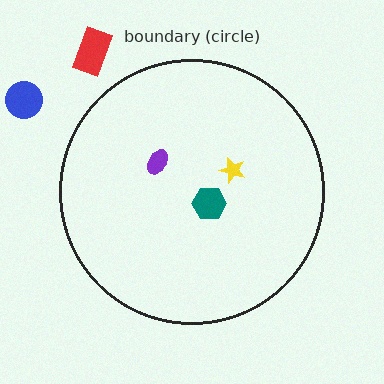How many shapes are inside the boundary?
3 inside, 2 outside.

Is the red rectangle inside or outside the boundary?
Outside.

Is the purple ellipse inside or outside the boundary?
Inside.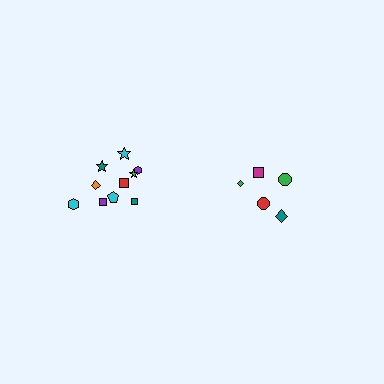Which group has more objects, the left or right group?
The left group.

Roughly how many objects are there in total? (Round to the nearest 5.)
Roughly 15 objects in total.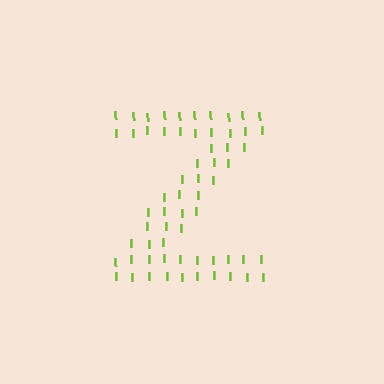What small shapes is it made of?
It is made of small letter I's.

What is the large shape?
The large shape is the letter Z.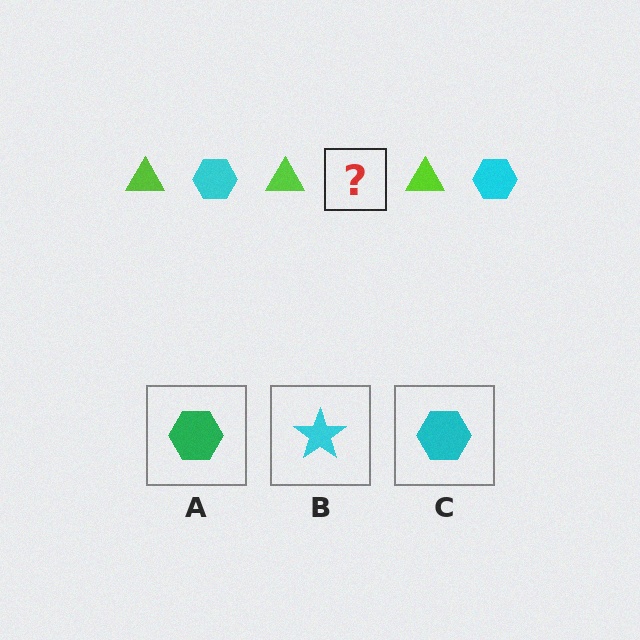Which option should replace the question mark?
Option C.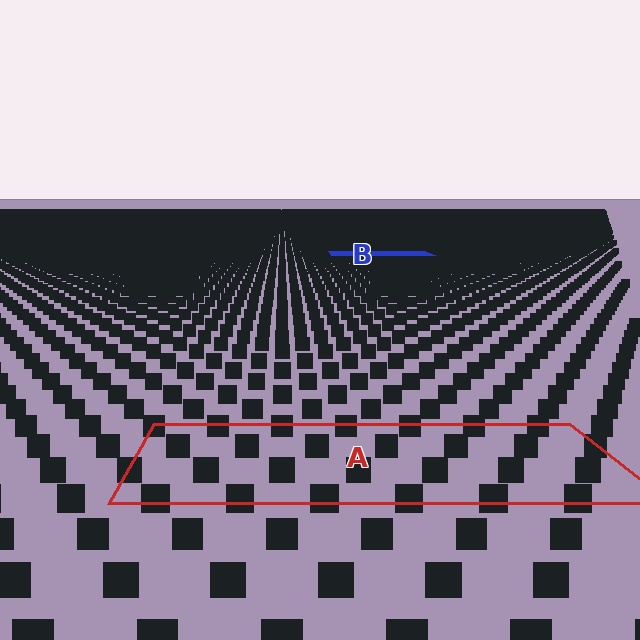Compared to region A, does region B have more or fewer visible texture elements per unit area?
Region B has more texture elements per unit area — they are packed more densely because it is farther away.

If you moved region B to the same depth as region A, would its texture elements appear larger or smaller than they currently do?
They would appear larger. At a closer depth, the same texture elements are projected at a bigger on-screen size.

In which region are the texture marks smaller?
The texture marks are smaller in region B, because it is farther away.